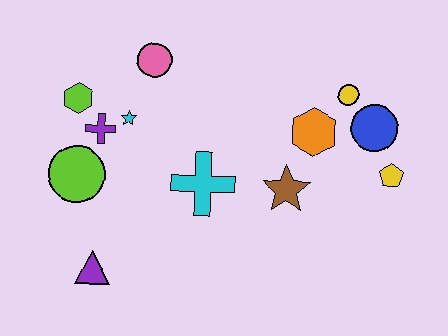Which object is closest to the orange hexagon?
The yellow circle is closest to the orange hexagon.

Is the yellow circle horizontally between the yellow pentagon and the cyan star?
Yes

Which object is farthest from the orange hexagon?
The purple triangle is farthest from the orange hexagon.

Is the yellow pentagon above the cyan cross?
Yes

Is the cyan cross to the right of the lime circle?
Yes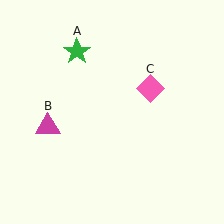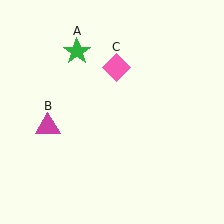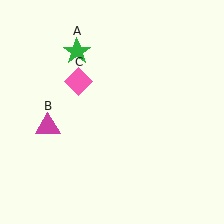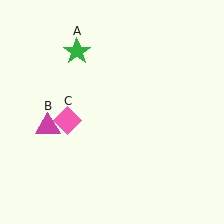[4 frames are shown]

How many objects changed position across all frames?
1 object changed position: pink diamond (object C).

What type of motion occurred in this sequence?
The pink diamond (object C) rotated counterclockwise around the center of the scene.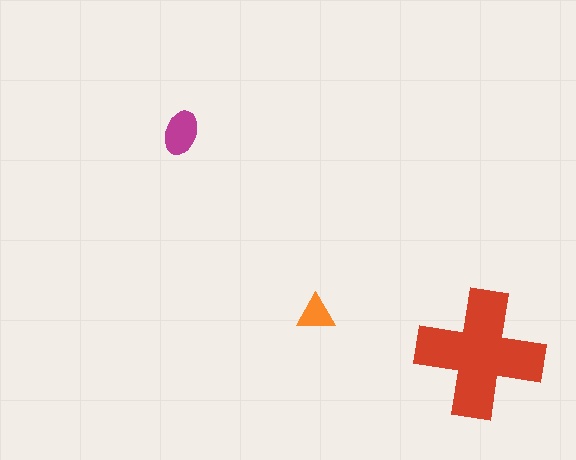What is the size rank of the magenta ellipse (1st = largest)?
2nd.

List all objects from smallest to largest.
The orange triangle, the magenta ellipse, the red cross.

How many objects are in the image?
There are 3 objects in the image.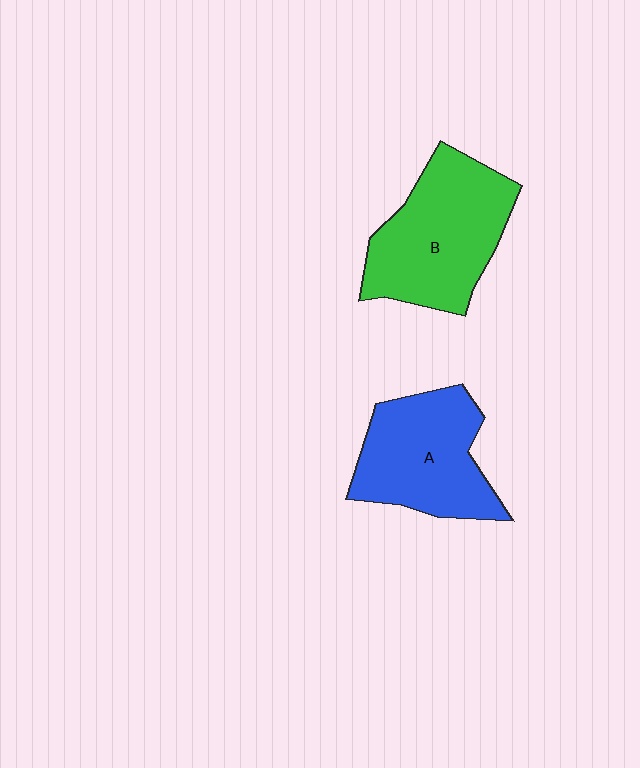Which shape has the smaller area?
Shape A (blue).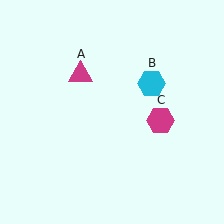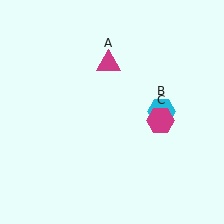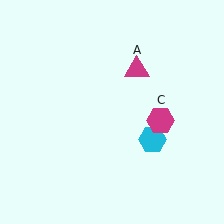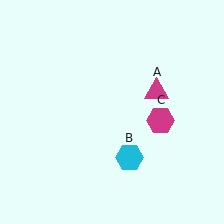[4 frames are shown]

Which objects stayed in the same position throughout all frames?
Magenta hexagon (object C) remained stationary.